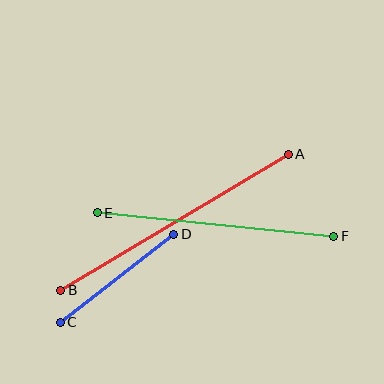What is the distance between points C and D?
The distance is approximately 144 pixels.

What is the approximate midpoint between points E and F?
The midpoint is at approximately (216, 225) pixels.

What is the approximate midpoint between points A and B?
The midpoint is at approximately (175, 222) pixels.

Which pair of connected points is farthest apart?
Points A and B are farthest apart.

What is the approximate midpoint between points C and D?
The midpoint is at approximately (117, 278) pixels.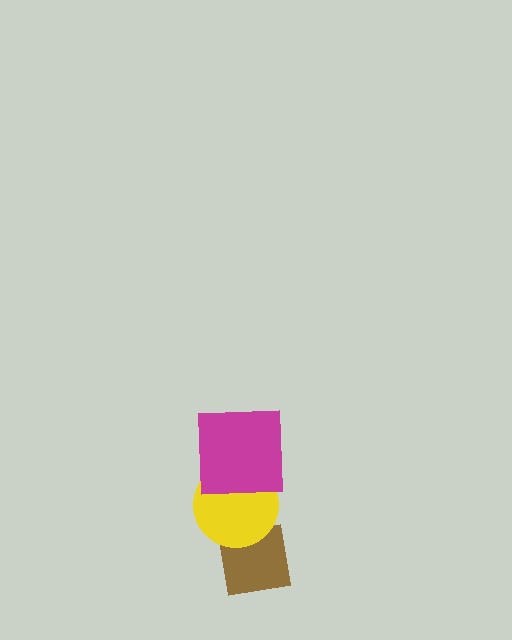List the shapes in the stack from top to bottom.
From top to bottom: the magenta square, the yellow circle, the brown square.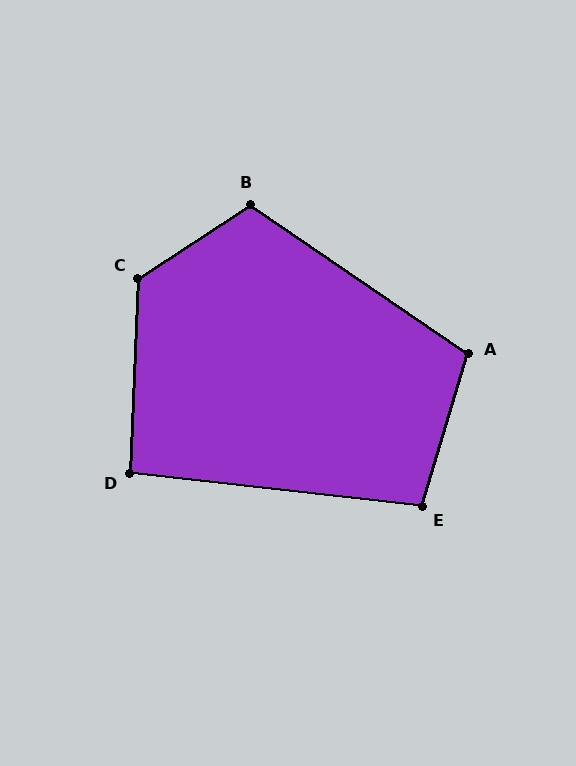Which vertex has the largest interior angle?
C, at approximately 126 degrees.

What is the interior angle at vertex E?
Approximately 100 degrees (obtuse).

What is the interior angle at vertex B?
Approximately 112 degrees (obtuse).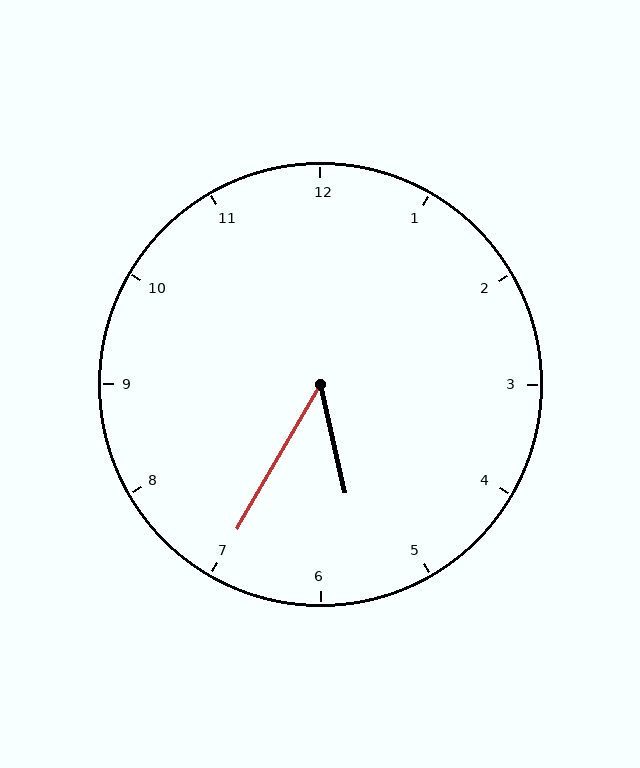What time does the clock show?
5:35.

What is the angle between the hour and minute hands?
Approximately 42 degrees.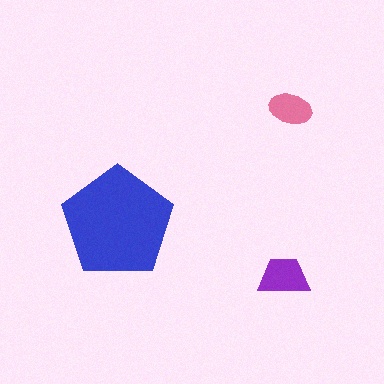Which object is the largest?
The blue pentagon.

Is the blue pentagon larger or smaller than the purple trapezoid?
Larger.